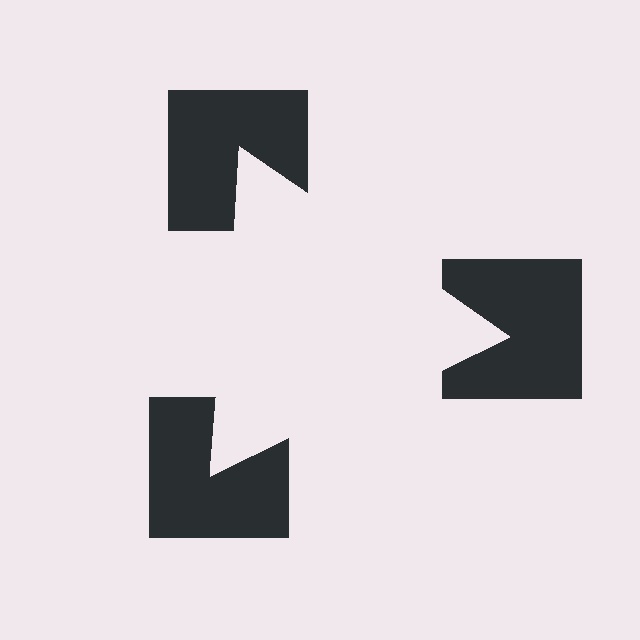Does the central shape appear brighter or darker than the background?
It typically appears slightly brighter than the background, even though no actual brightness change is drawn.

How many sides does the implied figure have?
3 sides.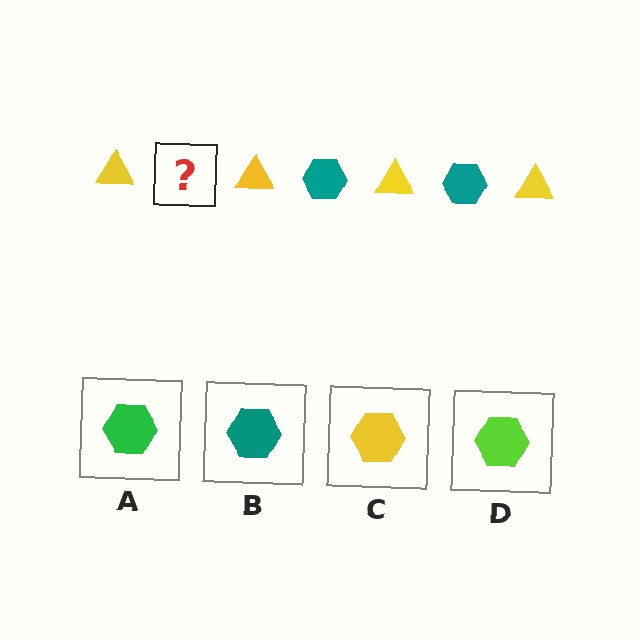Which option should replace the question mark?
Option B.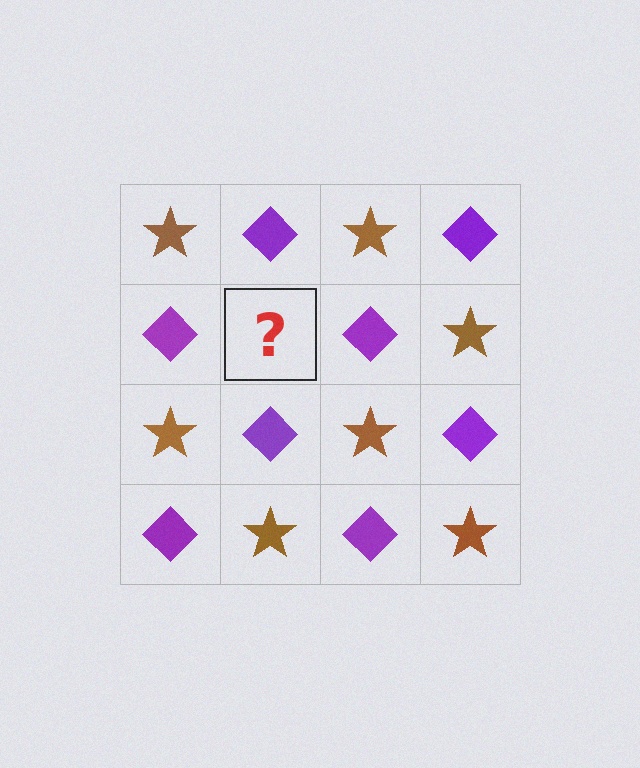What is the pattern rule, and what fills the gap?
The rule is that it alternates brown star and purple diamond in a checkerboard pattern. The gap should be filled with a brown star.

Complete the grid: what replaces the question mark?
The question mark should be replaced with a brown star.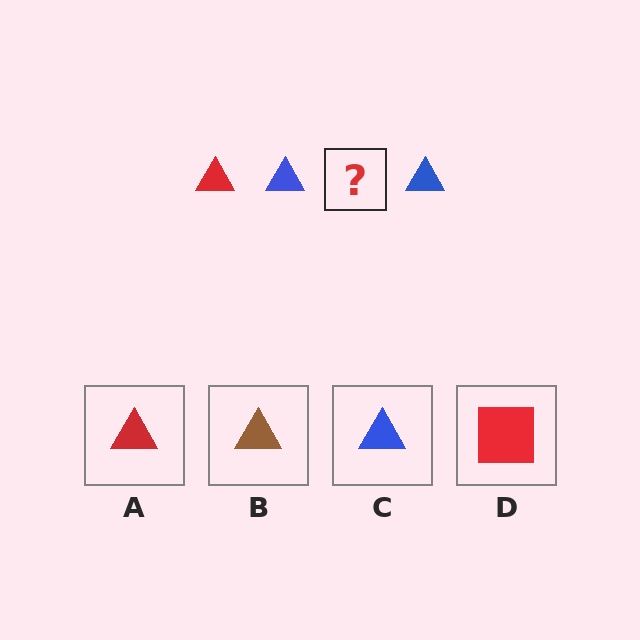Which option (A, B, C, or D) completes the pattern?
A.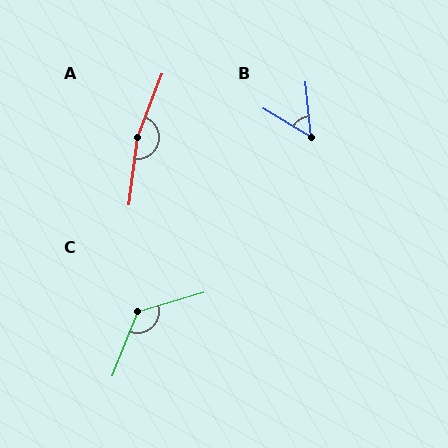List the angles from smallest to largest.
B (53°), C (128°), A (167°).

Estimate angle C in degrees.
Approximately 128 degrees.